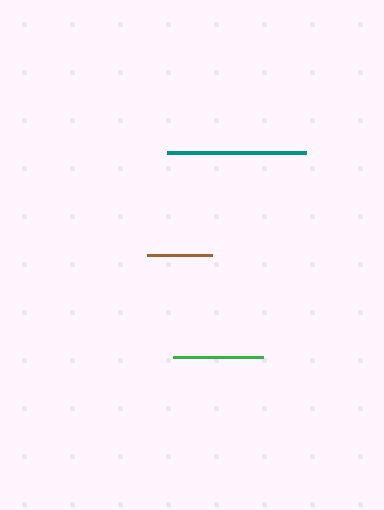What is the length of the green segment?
The green segment is approximately 91 pixels long.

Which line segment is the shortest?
The brown line is the shortest at approximately 66 pixels.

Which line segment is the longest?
The teal line is the longest at approximately 139 pixels.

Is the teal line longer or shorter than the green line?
The teal line is longer than the green line.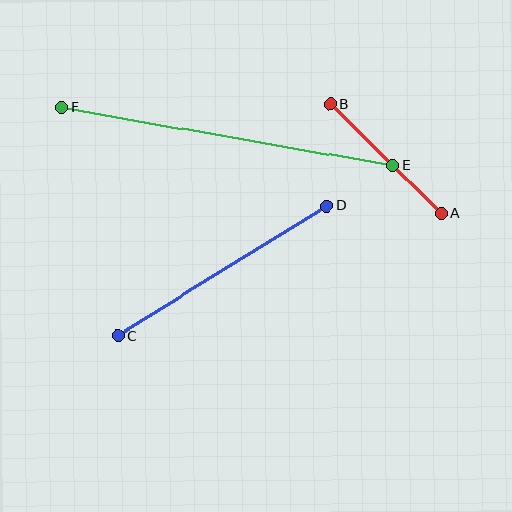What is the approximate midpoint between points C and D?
The midpoint is at approximately (222, 271) pixels.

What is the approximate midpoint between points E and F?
The midpoint is at approximately (228, 136) pixels.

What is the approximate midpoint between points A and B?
The midpoint is at approximately (386, 159) pixels.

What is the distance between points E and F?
The distance is approximately 336 pixels.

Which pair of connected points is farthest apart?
Points E and F are farthest apart.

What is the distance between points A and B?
The distance is approximately 155 pixels.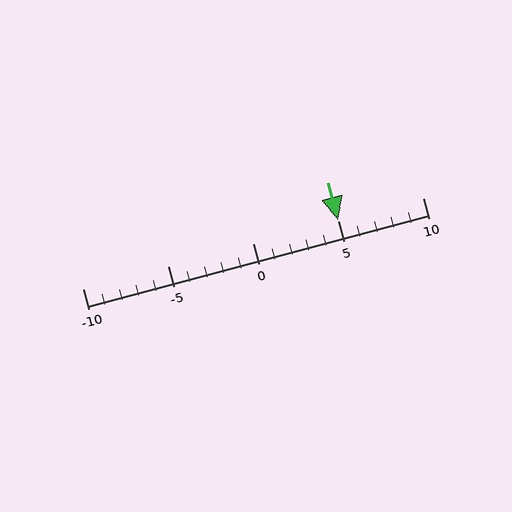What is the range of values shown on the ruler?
The ruler shows values from -10 to 10.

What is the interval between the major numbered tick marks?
The major tick marks are spaced 5 units apart.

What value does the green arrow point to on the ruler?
The green arrow points to approximately 5.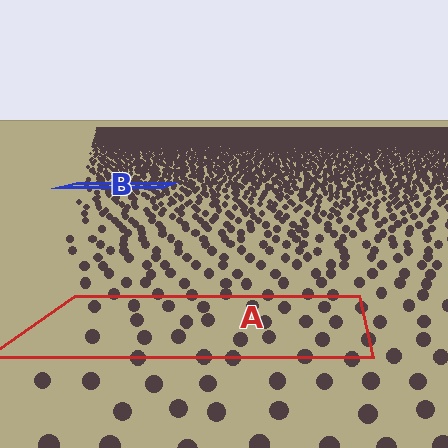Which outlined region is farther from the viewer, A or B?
Region B is farther from the viewer — the texture elements inside it appear smaller and more densely packed.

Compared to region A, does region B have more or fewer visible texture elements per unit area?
Region B has more texture elements per unit area — they are packed more densely because it is farther away.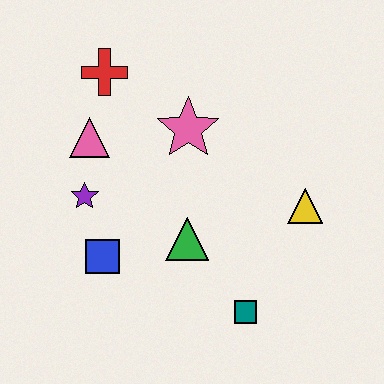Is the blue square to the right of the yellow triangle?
No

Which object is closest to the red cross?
The pink triangle is closest to the red cross.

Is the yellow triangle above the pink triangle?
No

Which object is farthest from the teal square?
The red cross is farthest from the teal square.